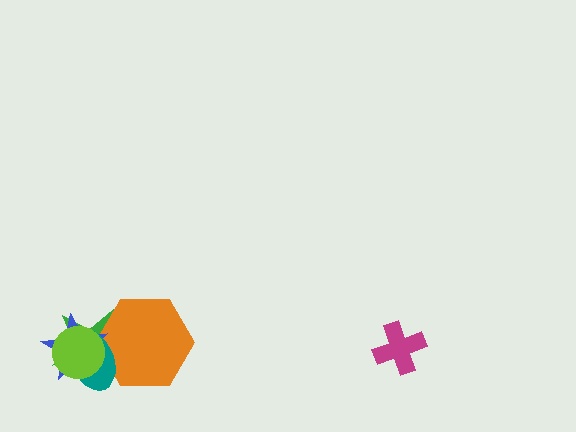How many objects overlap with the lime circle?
4 objects overlap with the lime circle.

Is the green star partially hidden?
Yes, it is partially covered by another shape.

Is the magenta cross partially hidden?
No, no other shape covers it.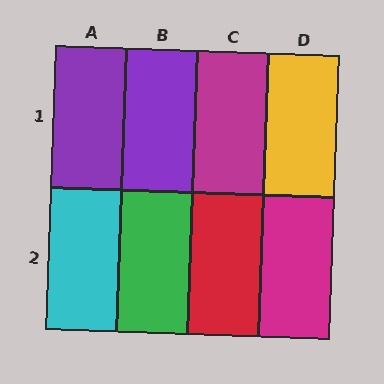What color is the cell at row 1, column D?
Yellow.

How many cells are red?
1 cell is red.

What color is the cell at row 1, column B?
Purple.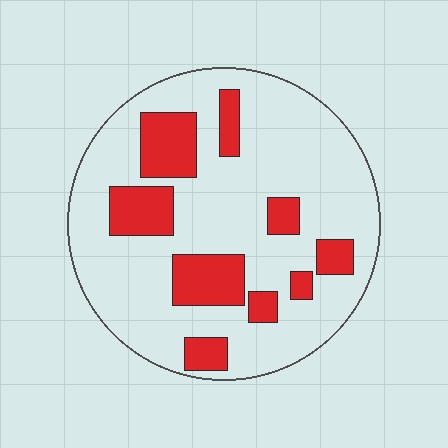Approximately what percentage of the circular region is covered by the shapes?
Approximately 25%.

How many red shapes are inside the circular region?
9.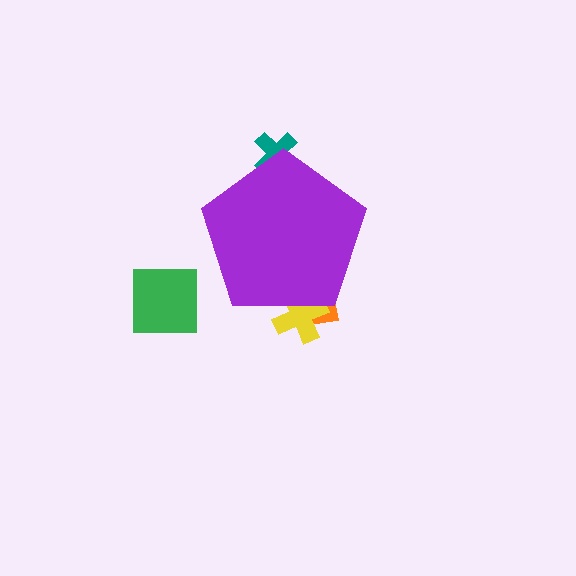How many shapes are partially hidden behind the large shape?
3 shapes are partially hidden.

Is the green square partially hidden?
No, the green square is fully visible.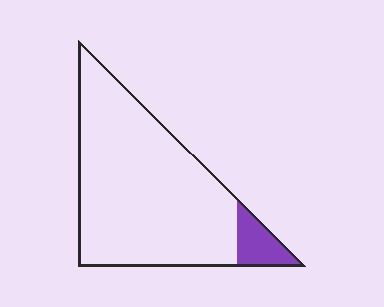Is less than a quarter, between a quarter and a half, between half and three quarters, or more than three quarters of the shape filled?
Less than a quarter.